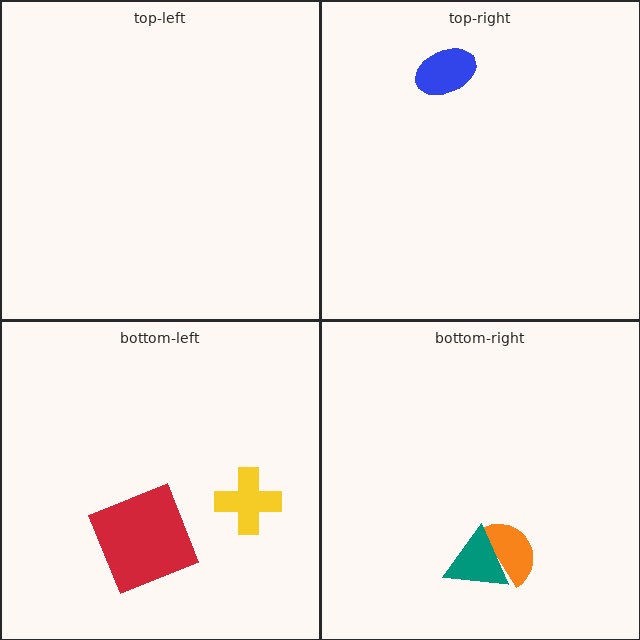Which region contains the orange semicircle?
The bottom-right region.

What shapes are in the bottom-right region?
The orange semicircle, the teal triangle.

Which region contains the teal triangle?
The bottom-right region.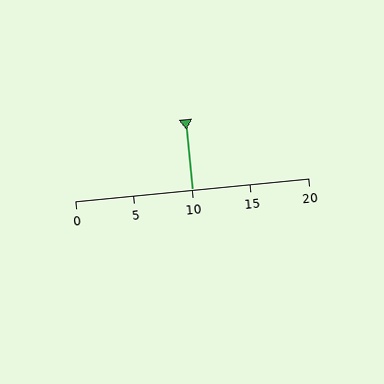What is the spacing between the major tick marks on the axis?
The major ticks are spaced 5 apart.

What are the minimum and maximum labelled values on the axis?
The axis runs from 0 to 20.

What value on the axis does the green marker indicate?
The marker indicates approximately 10.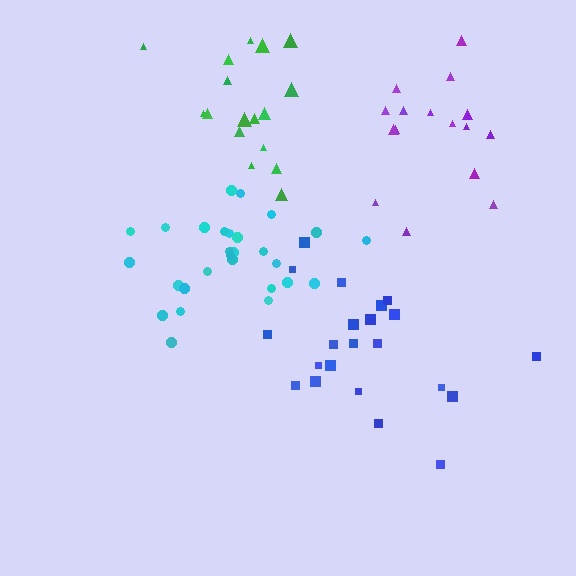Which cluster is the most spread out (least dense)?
Purple.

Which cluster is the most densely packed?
Cyan.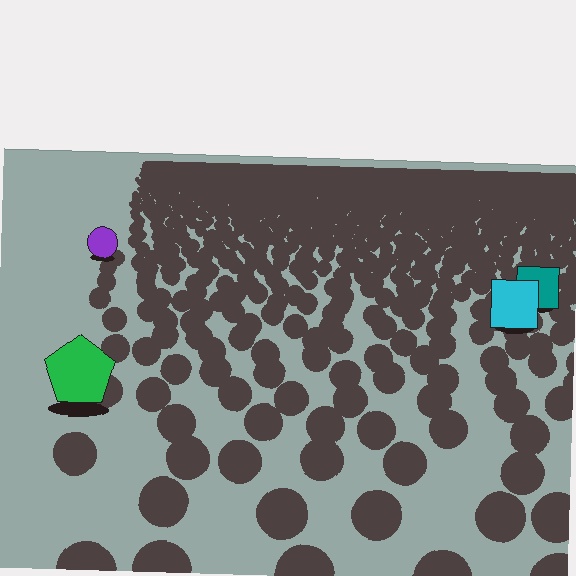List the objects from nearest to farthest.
From nearest to farthest: the green pentagon, the cyan square, the teal square, the purple circle.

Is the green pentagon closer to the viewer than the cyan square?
Yes. The green pentagon is closer — you can tell from the texture gradient: the ground texture is coarser near it.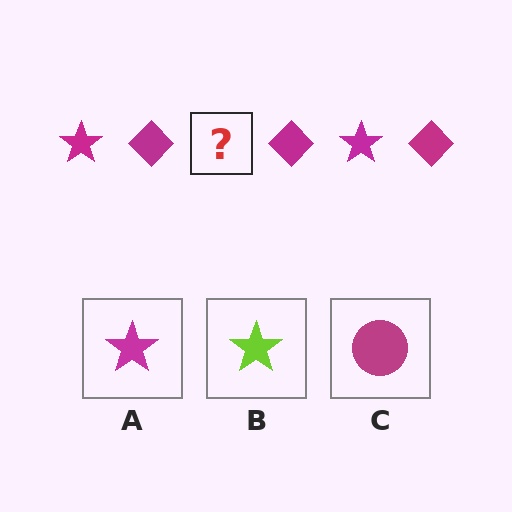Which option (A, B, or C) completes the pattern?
A.